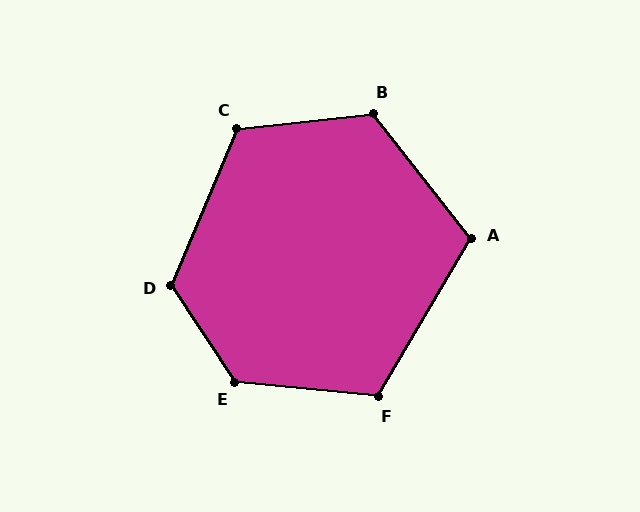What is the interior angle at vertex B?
Approximately 122 degrees (obtuse).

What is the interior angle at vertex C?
Approximately 119 degrees (obtuse).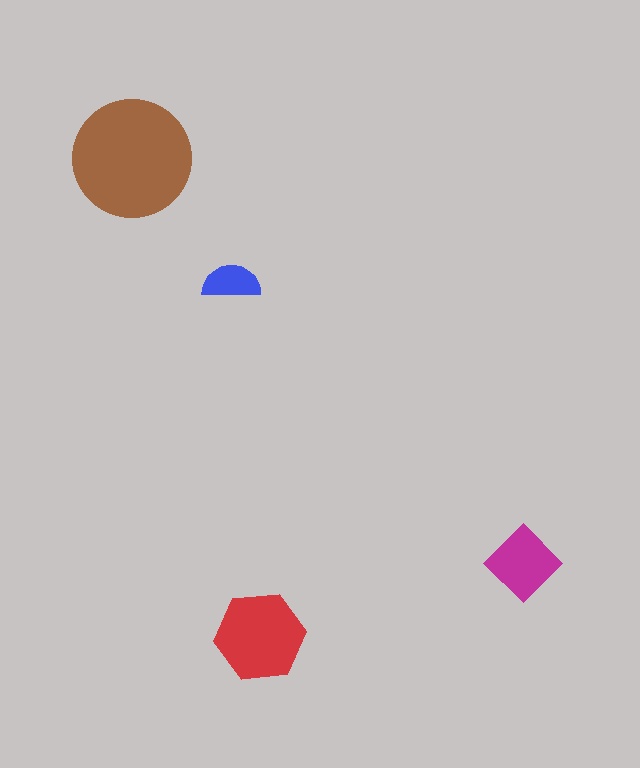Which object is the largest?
The brown circle.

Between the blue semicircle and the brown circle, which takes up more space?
The brown circle.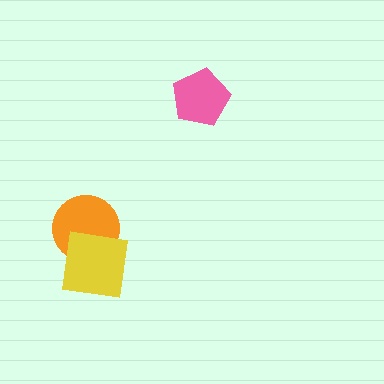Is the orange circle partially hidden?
Yes, it is partially covered by another shape.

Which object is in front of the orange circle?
The yellow square is in front of the orange circle.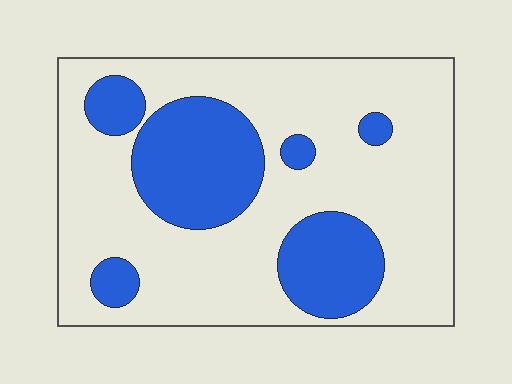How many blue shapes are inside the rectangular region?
6.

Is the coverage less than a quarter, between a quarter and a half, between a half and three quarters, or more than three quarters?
Between a quarter and a half.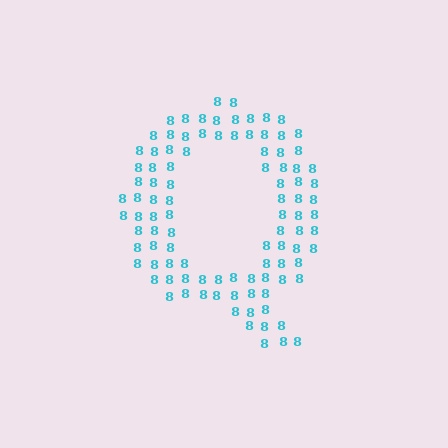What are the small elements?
The small elements are digit 8's.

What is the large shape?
The large shape is the letter Q.